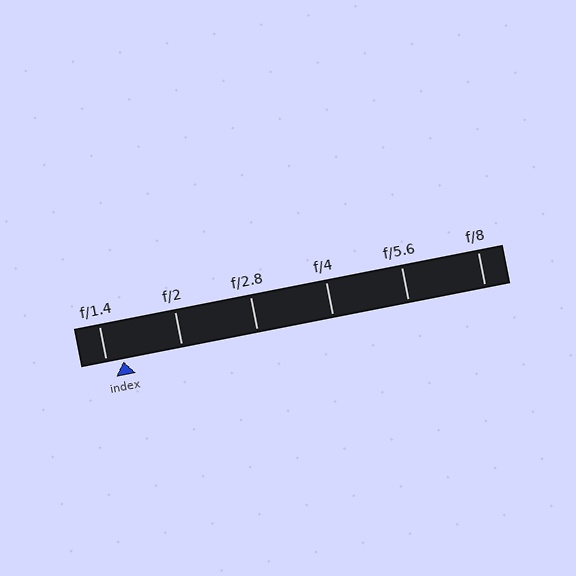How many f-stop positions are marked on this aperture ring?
There are 6 f-stop positions marked.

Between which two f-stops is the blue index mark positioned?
The index mark is between f/1.4 and f/2.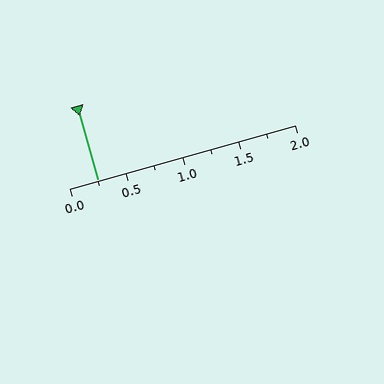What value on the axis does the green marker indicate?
The marker indicates approximately 0.25.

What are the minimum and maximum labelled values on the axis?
The axis runs from 0.0 to 2.0.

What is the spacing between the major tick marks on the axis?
The major ticks are spaced 0.5 apart.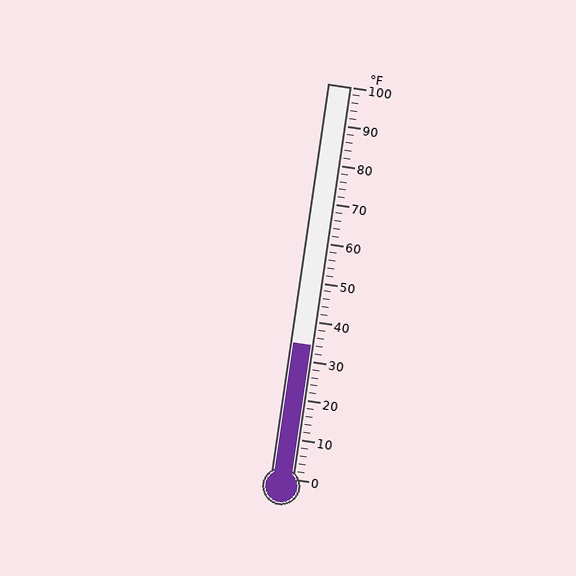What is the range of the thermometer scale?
The thermometer scale ranges from 0°F to 100°F.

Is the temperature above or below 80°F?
The temperature is below 80°F.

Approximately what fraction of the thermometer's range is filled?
The thermometer is filled to approximately 35% of its range.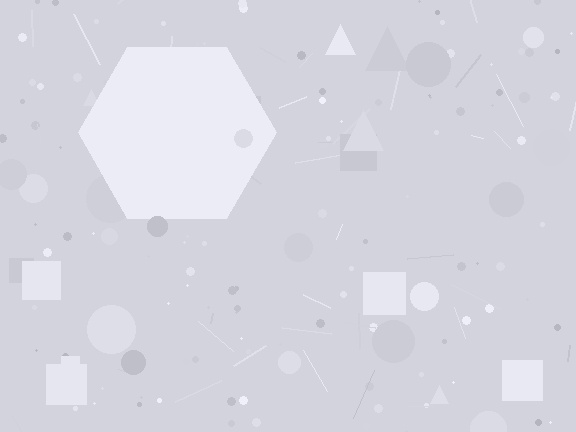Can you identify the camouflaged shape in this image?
The camouflaged shape is a hexagon.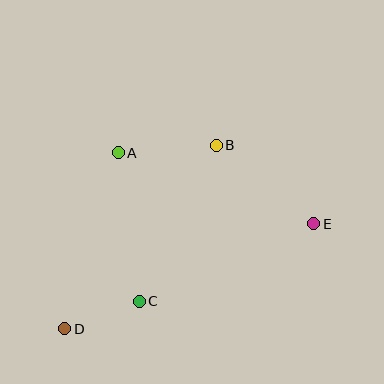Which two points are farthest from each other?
Points D and E are farthest from each other.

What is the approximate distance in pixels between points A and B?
The distance between A and B is approximately 98 pixels.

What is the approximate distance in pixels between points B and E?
The distance between B and E is approximately 125 pixels.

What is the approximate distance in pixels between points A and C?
The distance between A and C is approximately 150 pixels.